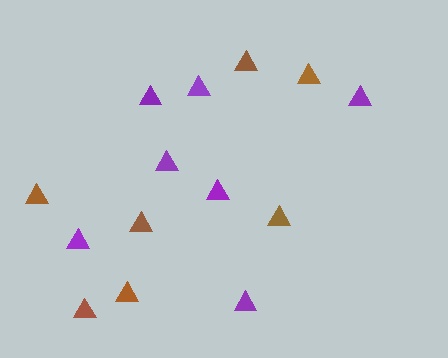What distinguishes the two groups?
There are 2 groups: one group of brown triangles (7) and one group of purple triangles (7).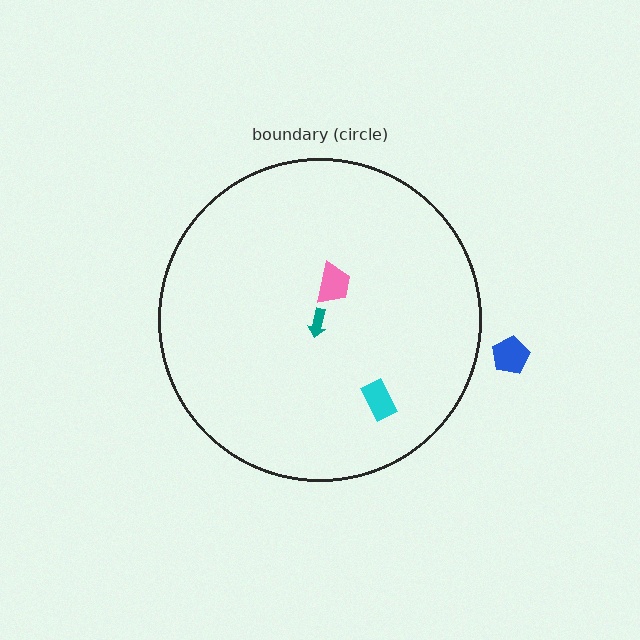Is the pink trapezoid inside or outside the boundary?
Inside.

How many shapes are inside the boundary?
3 inside, 1 outside.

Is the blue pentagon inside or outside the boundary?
Outside.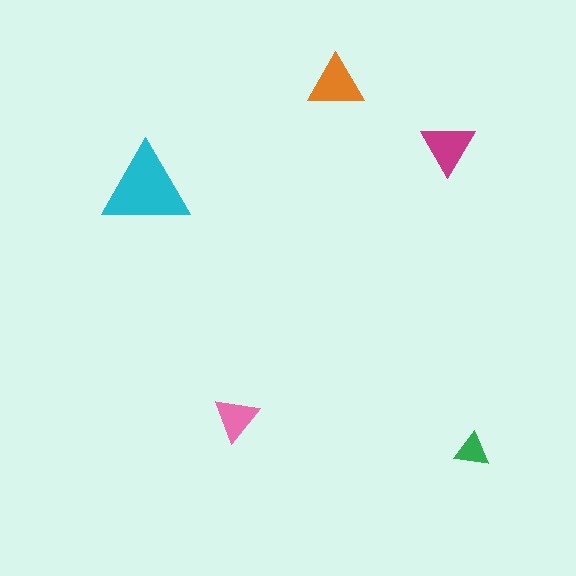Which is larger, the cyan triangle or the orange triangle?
The cyan one.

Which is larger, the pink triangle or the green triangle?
The pink one.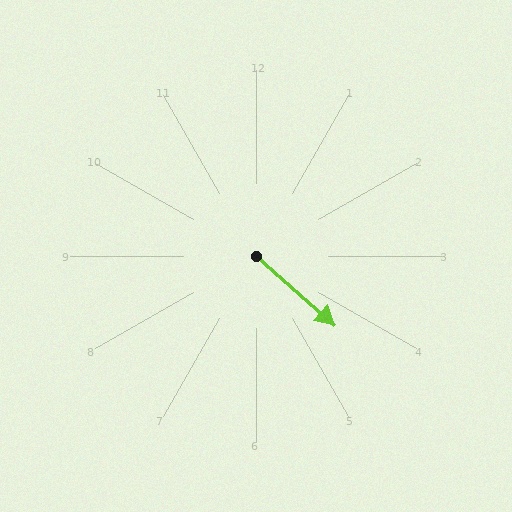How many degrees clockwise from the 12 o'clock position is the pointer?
Approximately 131 degrees.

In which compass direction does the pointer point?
Southeast.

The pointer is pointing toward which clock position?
Roughly 4 o'clock.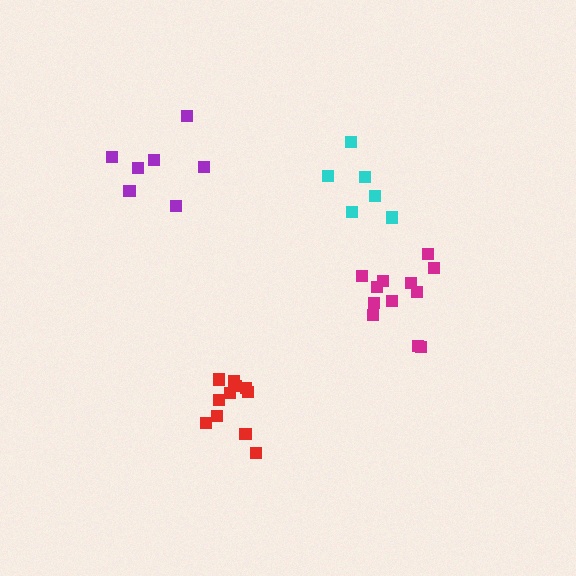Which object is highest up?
The purple cluster is topmost.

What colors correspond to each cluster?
The clusters are colored: red, magenta, purple, cyan.